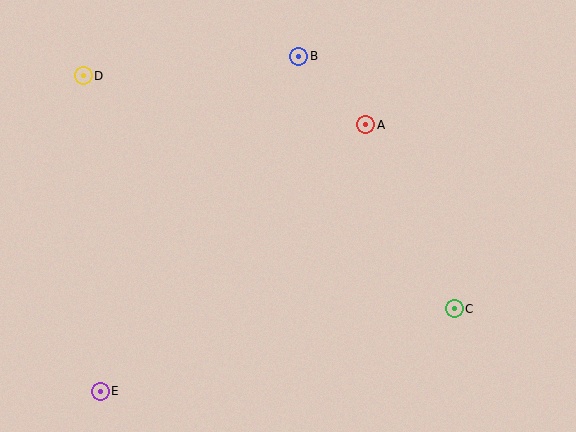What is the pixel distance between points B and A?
The distance between B and A is 96 pixels.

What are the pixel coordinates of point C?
Point C is at (454, 309).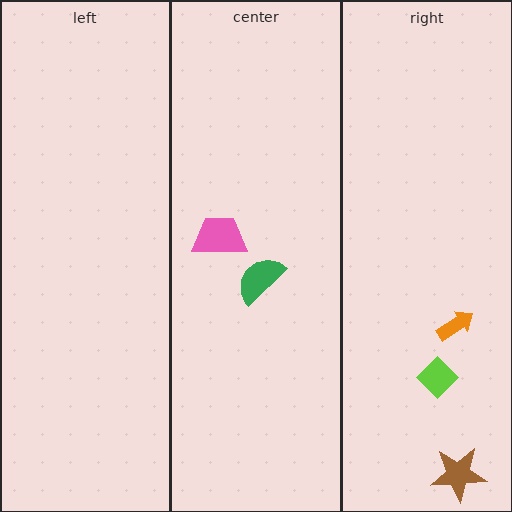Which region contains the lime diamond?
The right region.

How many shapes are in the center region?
2.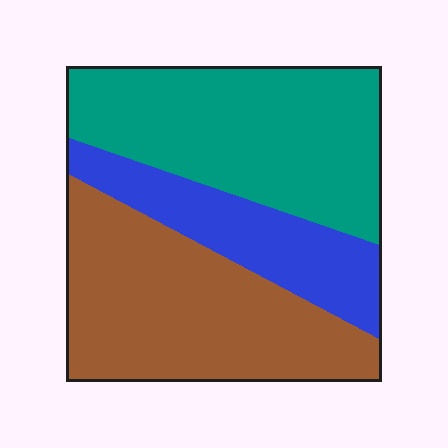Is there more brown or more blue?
Brown.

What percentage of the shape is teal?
Teal takes up about two fifths (2/5) of the shape.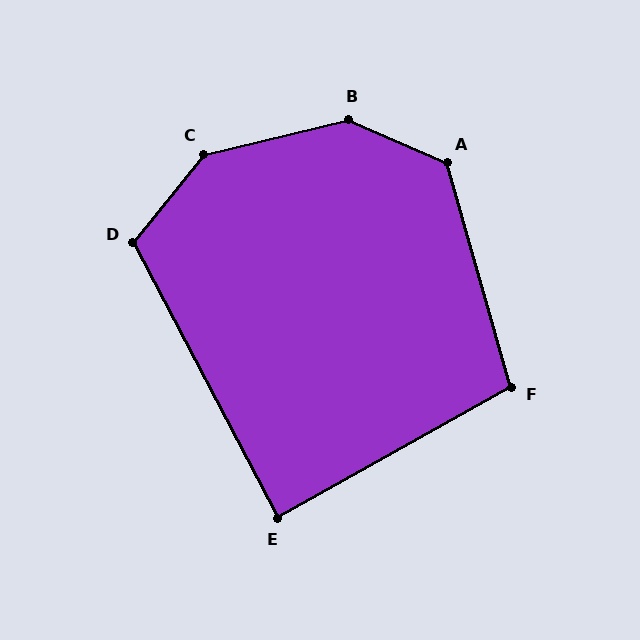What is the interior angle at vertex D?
Approximately 114 degrees (obtuse).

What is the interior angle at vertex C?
Approximately 142 degrees (obtuse).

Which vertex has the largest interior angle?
B, at approximately 143 degrees.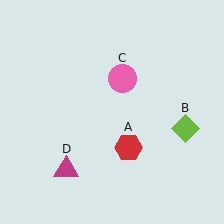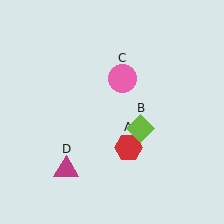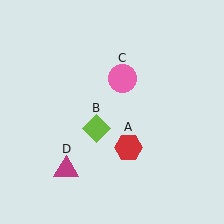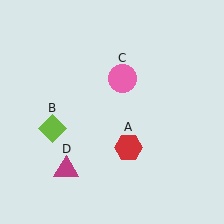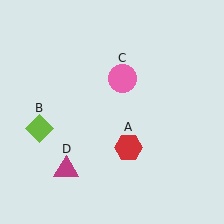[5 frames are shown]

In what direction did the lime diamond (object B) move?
The lime diamond (object B) moved left.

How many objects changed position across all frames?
1 object changed position: lime diamond (object B).